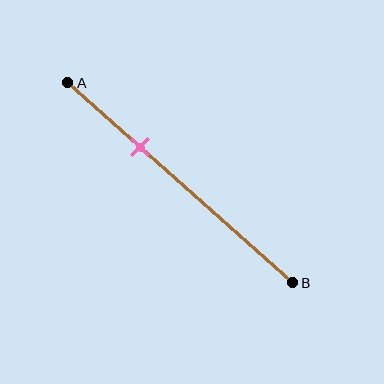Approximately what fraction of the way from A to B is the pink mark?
The pink mark is approximately 30% of the way from A to B.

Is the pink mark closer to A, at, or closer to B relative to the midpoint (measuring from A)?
The pink mark is closer to point A than the midpoint of segment AB.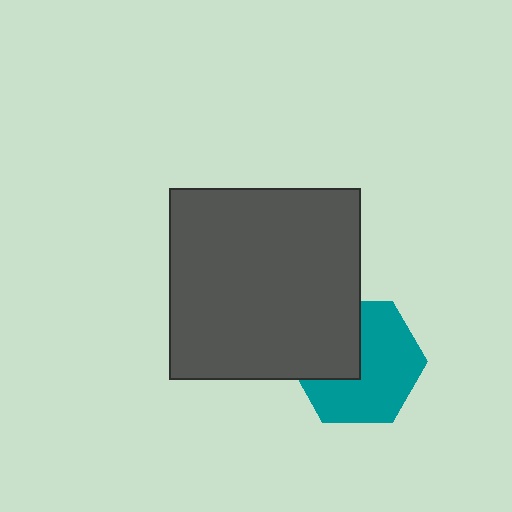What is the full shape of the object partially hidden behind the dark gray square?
The partially hidden object is a teal hexagon.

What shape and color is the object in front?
The object in front is a dark gray square.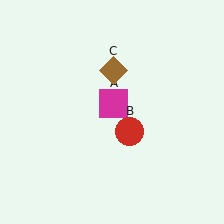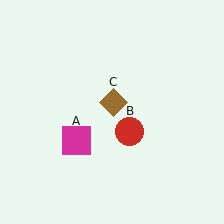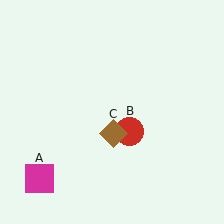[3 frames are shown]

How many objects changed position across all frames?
2 objects changed position: magenta square (object A), brown diamond (object C).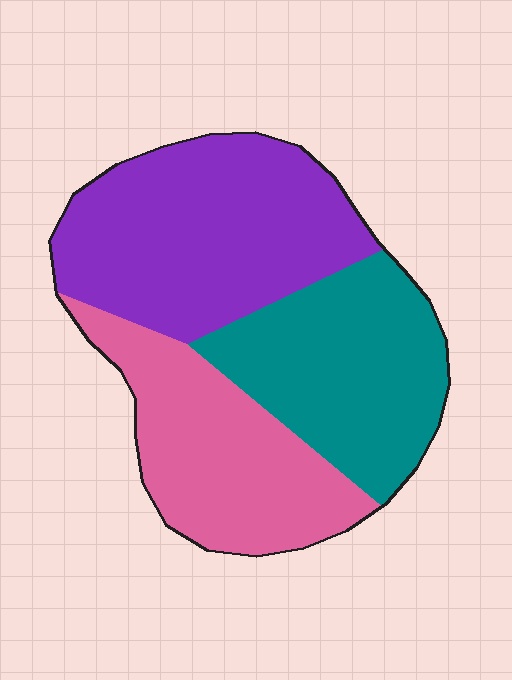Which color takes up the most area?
Purple, at roughly 40%.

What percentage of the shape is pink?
Pink covers 30% of the shape.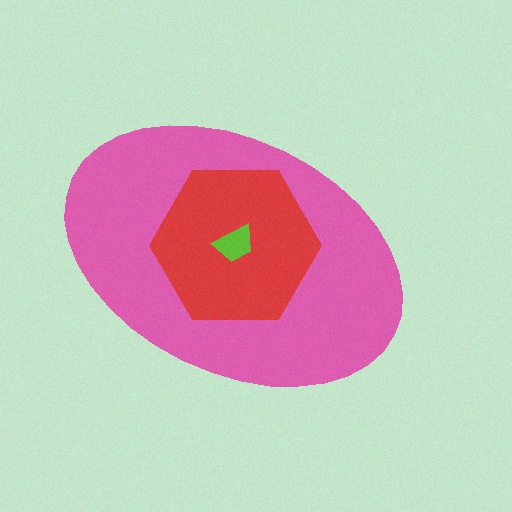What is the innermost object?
The lime trapezoid.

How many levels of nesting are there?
3.